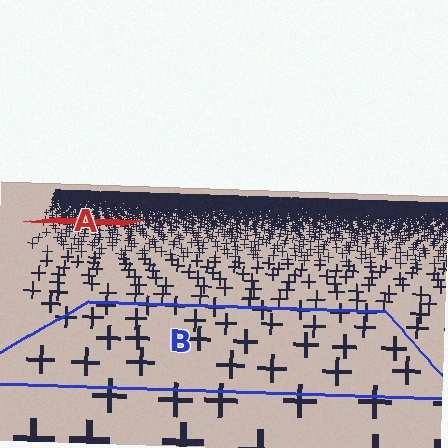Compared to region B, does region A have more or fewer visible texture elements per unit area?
Region A has more texture elements per unit area — they are packed more densely because it is farther away.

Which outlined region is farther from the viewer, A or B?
Region A is farther from the viewer — the texture elements inside it appear smaller and more densely packed.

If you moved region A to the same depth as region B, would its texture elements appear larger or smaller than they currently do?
They would appear larger. At a closer depth, the same texture elements are projected at a bigger on-screen size.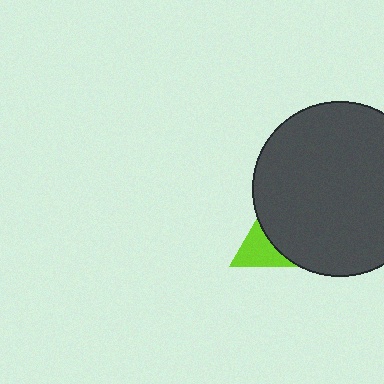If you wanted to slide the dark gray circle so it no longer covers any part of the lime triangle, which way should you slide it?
Slide it right — that is the most direct way to separate the two shapes.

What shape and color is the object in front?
The object in front is a dark gray circle.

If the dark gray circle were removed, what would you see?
You would see the complete lime triangle.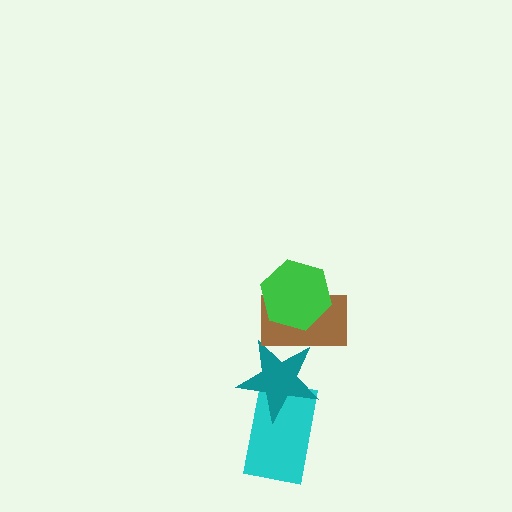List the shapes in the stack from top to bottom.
From top to bottom: the green hexagon, the brown rectangle, the teal star, the cyan rectangle.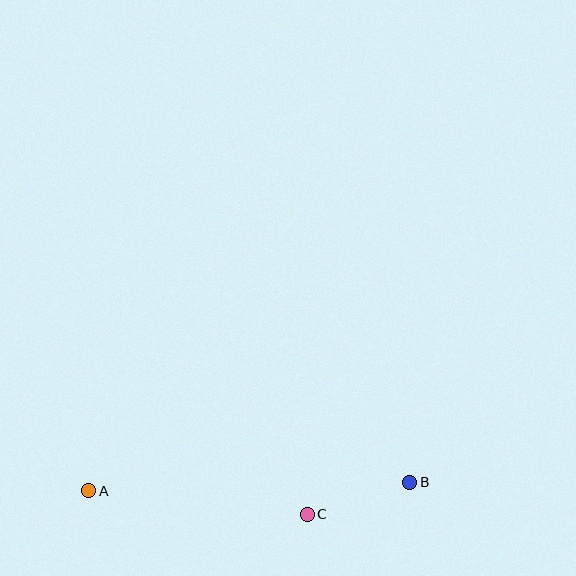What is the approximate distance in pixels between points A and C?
The distance between A and C is approximately 220 pixels.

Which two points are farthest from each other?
Points A and B are farthest from each other.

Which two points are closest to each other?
Points B and C are closest to each other.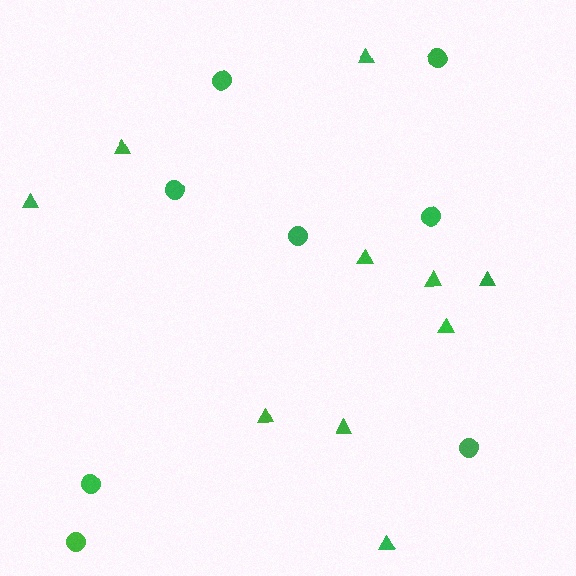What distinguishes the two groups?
There are 2 groups: one group of circles (8) and one group of triangles (10).